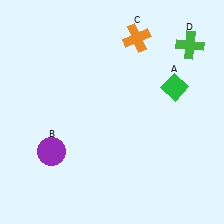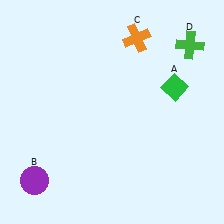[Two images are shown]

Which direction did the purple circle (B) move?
The purple circle (B) moved down.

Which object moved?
The purple circle (B) moved down.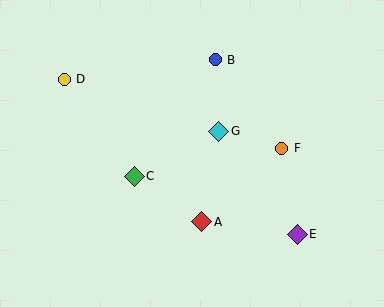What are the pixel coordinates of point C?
Point C is at (134, 176).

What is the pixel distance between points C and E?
The distance between C and E is 173 pixels.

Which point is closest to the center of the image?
Point G at (218, 131) is closest to the center.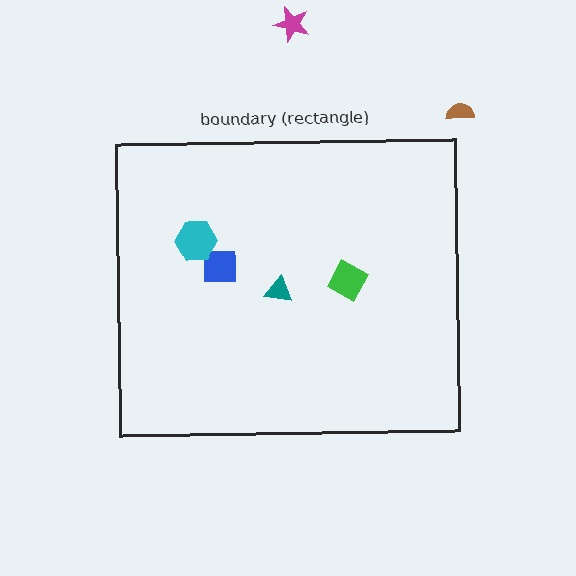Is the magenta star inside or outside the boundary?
Outside.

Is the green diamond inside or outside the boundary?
Inside.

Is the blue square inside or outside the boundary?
Inside.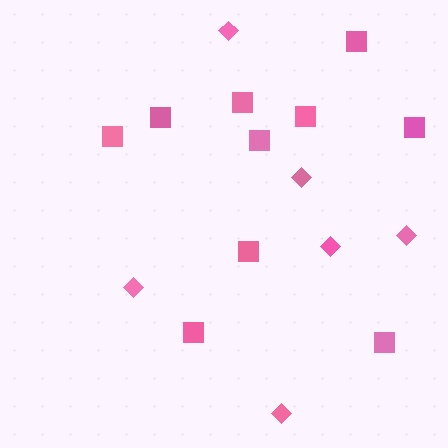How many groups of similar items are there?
There are 2 groups: one group of squares (10) and one group of diamonds (6).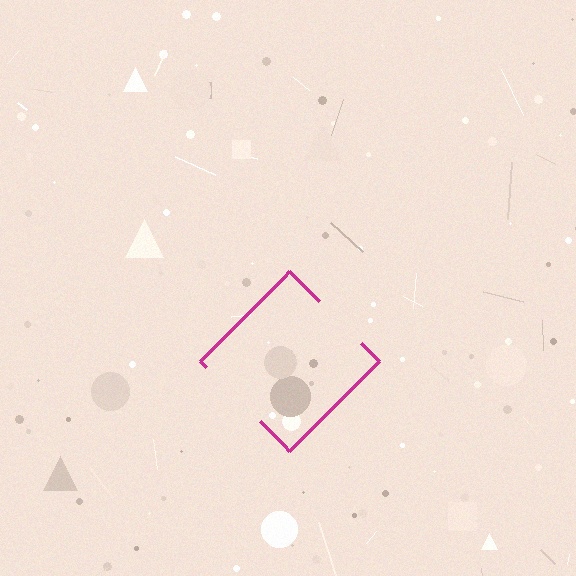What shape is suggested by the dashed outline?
The dashed outline suggests a diamond.